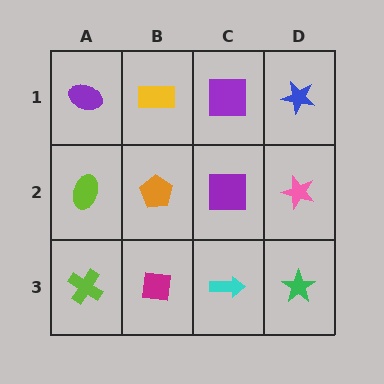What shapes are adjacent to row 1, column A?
A lime ellipse (row 2, column A), a yellow rectangle (row 1, column B).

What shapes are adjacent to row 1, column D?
A pink star (row 2, column D), a purple square (row 1, column C).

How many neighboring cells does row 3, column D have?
2.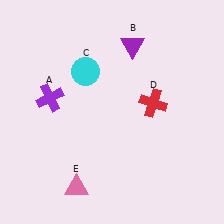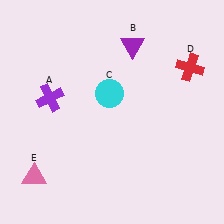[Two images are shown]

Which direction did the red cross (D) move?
The red cross (D) moved right.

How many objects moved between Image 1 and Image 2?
3 objects moved between the two images.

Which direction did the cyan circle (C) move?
The cyan circle (C) moved right.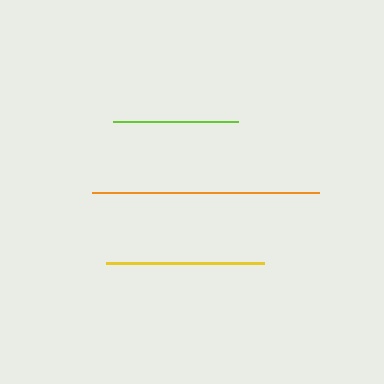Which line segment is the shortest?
The lime line is the shortest at approximately 125 pixels.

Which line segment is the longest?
The orange line is the longest at approximately 227 pixels.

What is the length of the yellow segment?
The yellow segment is approximately 158 pixels long.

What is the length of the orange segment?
The orange segment is approximately 227 pixels long.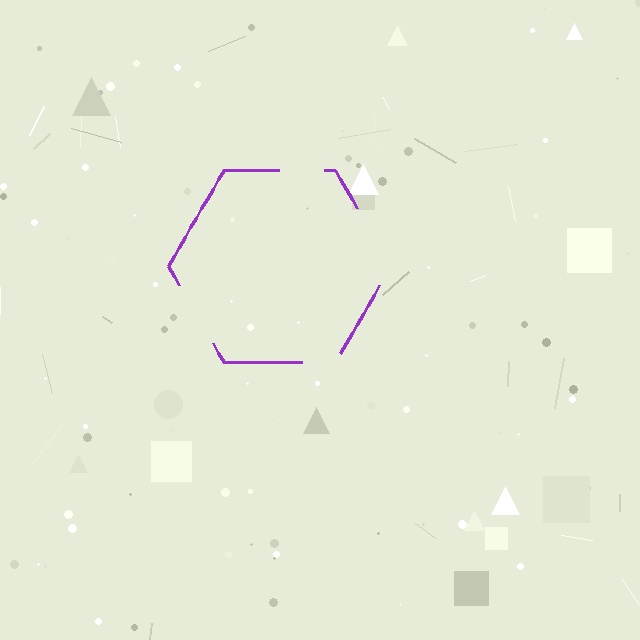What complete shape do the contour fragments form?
The contour fragments form a hexagon.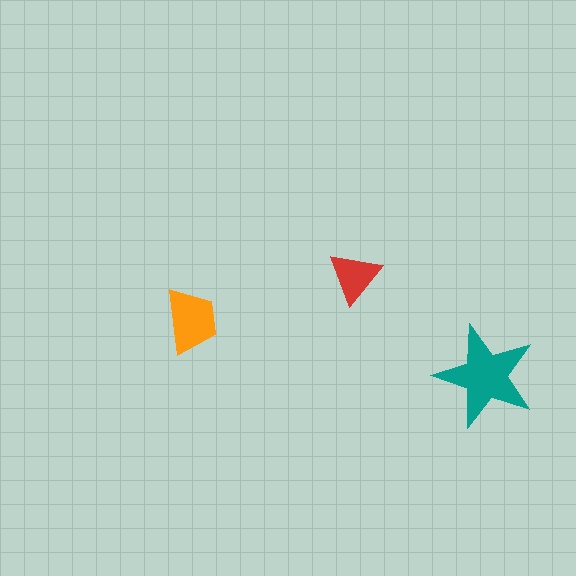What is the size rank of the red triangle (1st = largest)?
3rd.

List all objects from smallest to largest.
The red triangle, the orange trapezoid, the teal star.